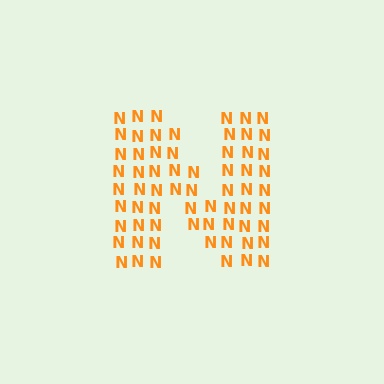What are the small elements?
The small elements are letter N's.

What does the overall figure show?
The overall figure shows the letter N.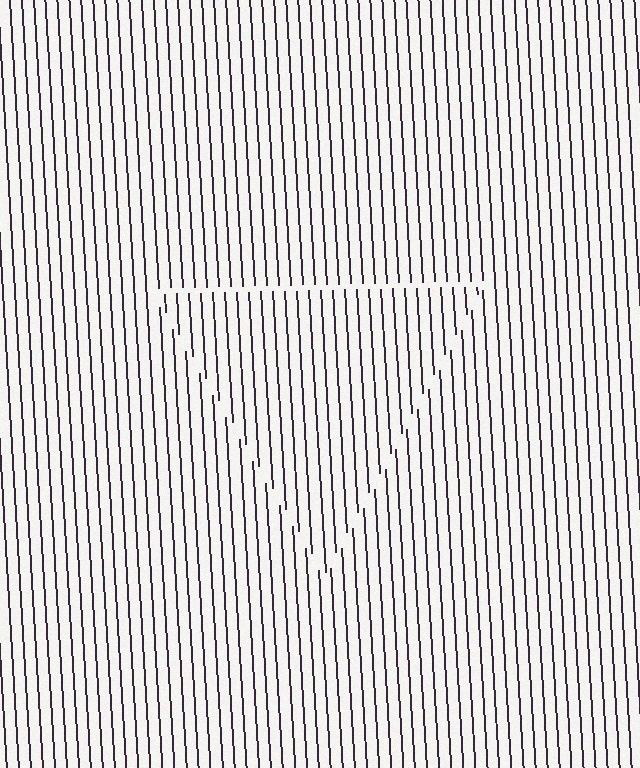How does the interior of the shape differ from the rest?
The interior of the shape contains the same grating, shifted by half a period — the contour is defined by the phase discontinuity where line-ends from the inner and outer gratings abut.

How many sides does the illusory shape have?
3 sides — the line-ends trace a triangle.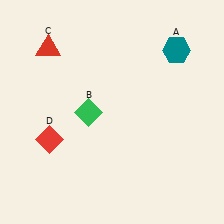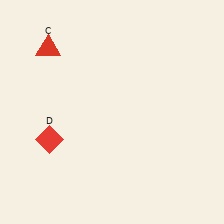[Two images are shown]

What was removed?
The teal hexagon (A), the green diamond (B) were removed in Image 2.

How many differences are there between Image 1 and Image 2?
There are 2 differences between the two images.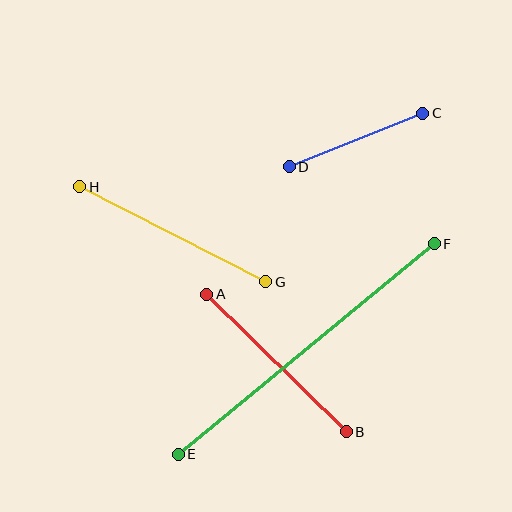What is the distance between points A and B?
The distance is approximately 196 pixels.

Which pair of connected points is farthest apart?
Points E and F are farthest apart.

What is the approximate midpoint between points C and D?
The midpoint is at approximately (356, 140) pixels.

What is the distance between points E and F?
The distance is approximately 331 pixels.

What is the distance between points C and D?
The distance is approximately 144 pixels.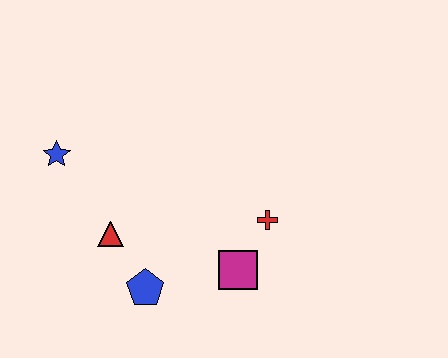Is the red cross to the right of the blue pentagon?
Yes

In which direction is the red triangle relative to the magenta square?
The red triangle is to the left of the magenta square.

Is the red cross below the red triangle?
No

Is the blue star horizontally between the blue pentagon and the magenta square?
No